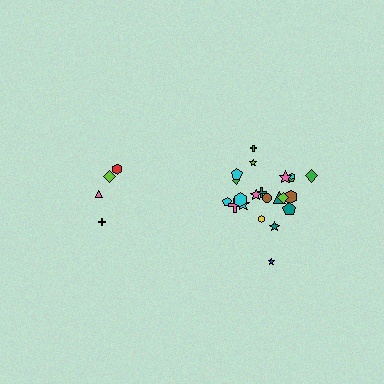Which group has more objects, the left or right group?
The right group.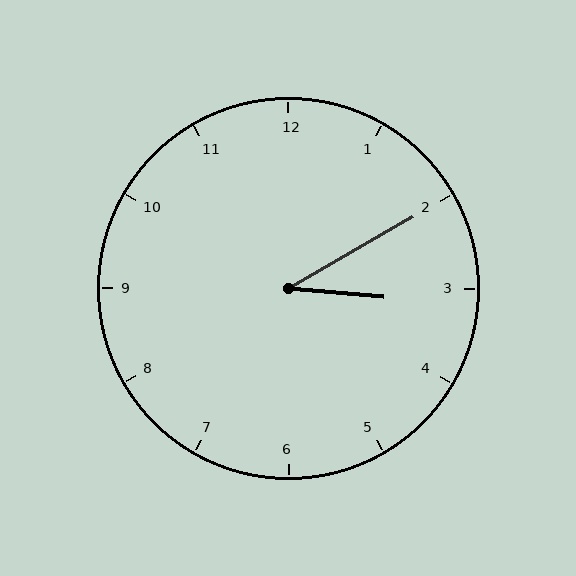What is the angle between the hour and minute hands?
Approximately 35 degrees.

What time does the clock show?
3:10.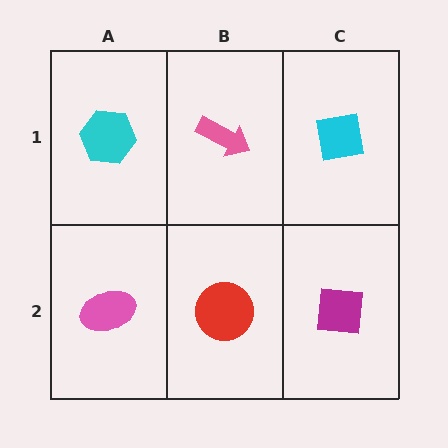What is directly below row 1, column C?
A magenta square.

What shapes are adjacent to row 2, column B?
A pink arrow (row 1, column B), a pink ellipse (row 2, column A), a magenta square (row 2, column C).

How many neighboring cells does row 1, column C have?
2.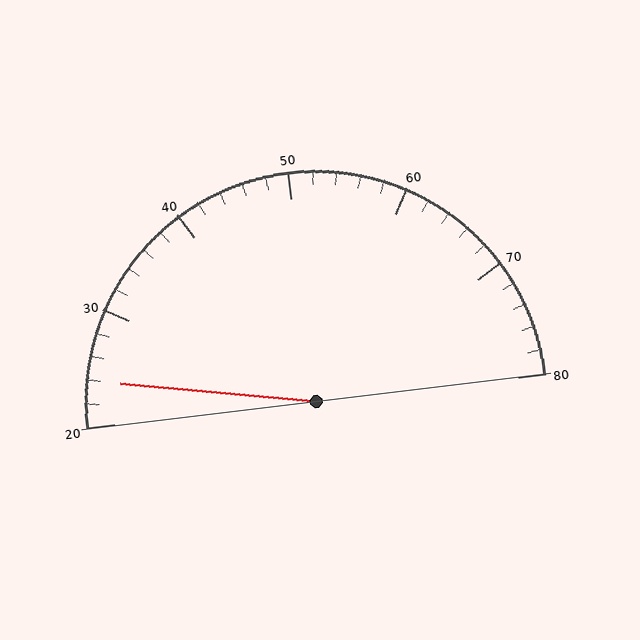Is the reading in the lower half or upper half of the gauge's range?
The reading is in the lower half of the range (20 to 80).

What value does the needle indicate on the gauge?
The needle indicates approximately 24.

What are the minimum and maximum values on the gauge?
The gauge ranges from 20 to 80.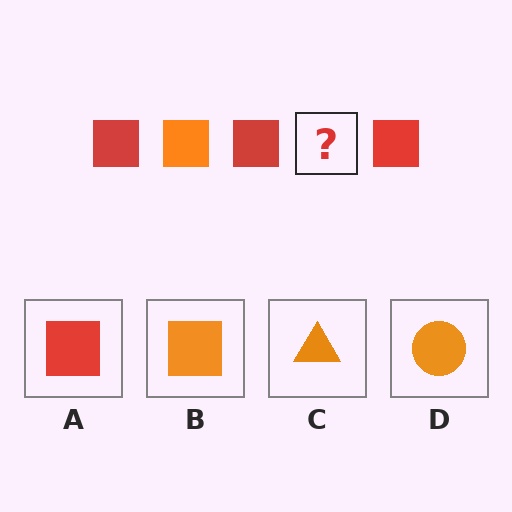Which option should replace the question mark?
Option B.